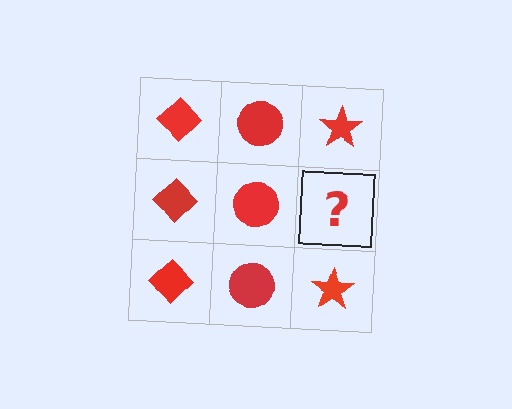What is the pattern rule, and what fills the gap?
The rule is that each column has a consistent shape. The gap should be filled with a red star.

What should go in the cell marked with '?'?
The missing cell should contain a red star.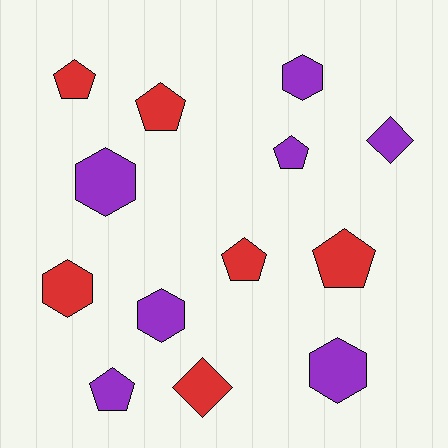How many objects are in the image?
There are 13 objects.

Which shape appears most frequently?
Pentagon, with 6 objects.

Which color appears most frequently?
Purple, with 7 objects.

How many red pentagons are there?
There are 4 red pentagons.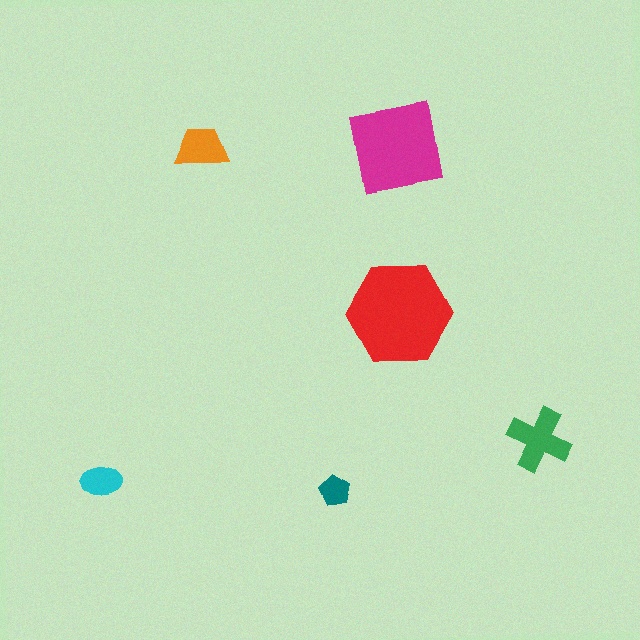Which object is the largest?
The red hexagon.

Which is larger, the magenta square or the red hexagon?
The red hexagon.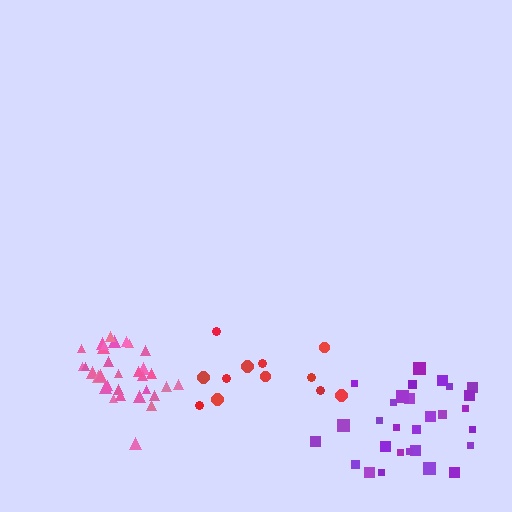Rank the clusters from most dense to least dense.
pink, purple, red.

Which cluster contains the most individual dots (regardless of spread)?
Pink (32).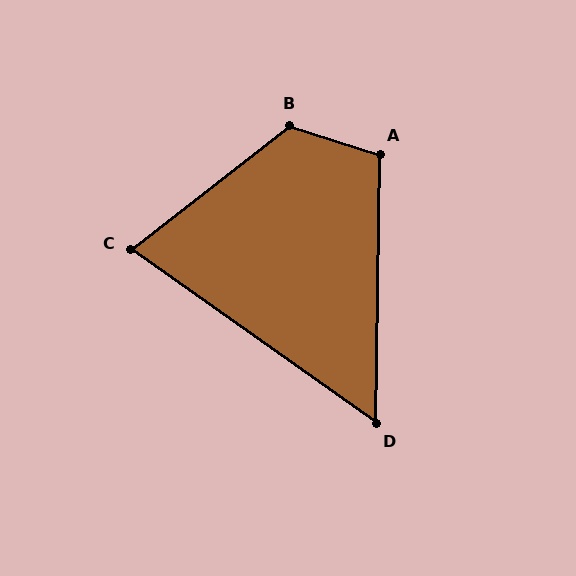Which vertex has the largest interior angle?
B, at approximately 125 degrees.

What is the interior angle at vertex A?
Approximately 107 degrees (obtuse).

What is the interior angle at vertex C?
Approximately 73 degrees (acute).